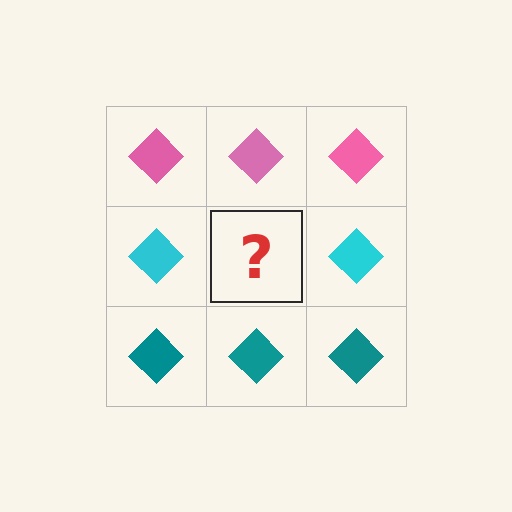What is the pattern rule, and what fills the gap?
The rule is that each row has a consistent color. The gap should be filled with a cyan diamond.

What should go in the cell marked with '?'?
The missing cell should contain a cyan diamond.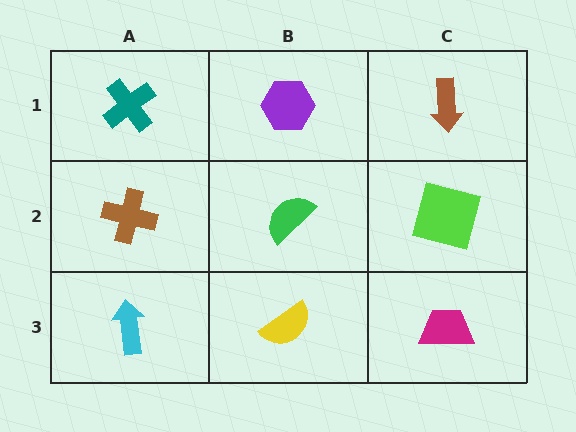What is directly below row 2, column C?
A magenta trapezoid.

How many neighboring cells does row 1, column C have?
2.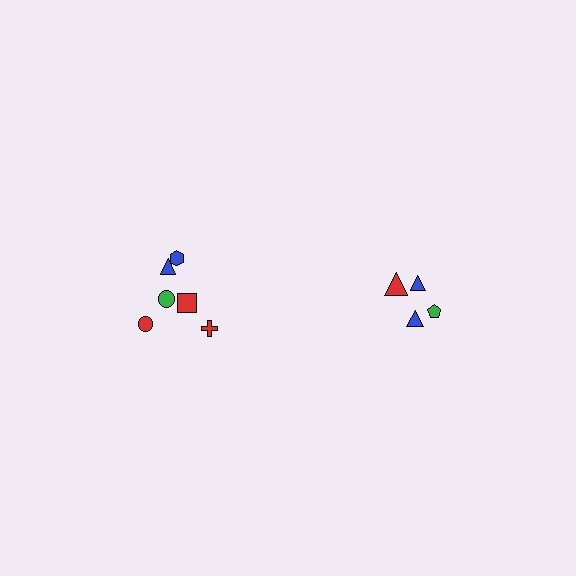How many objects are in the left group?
There are 6 objects.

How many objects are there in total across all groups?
There are 10 objects.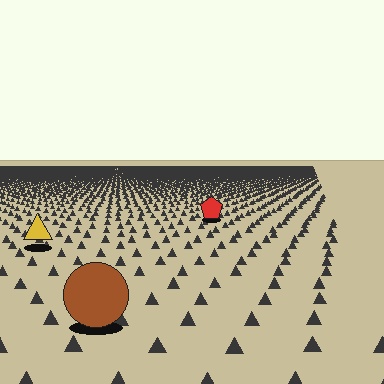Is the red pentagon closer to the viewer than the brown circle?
No. The brown circle is closer — you can tell from the texture gradient: the ground texture is coarser near it.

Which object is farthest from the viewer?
The red pentagon is farthest from the viewer. It appears smaller and the ground texture around it is denser.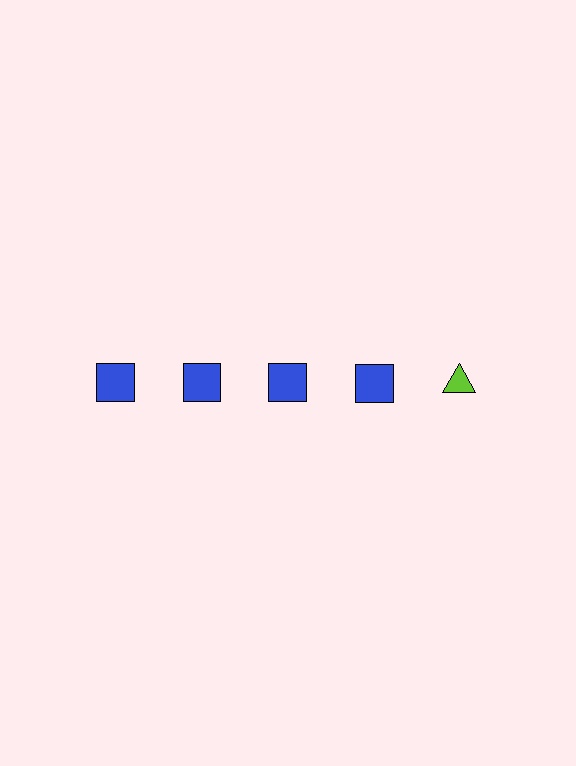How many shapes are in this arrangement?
There are 5 shapes arranged in a grid pattern.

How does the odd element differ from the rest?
It differs in both color (lime instead of blue) and shape (triangle instead of square).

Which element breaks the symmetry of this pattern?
The lime triangle in the top row, rightmost column breaks the symmetry. All other shapes are blue squares.